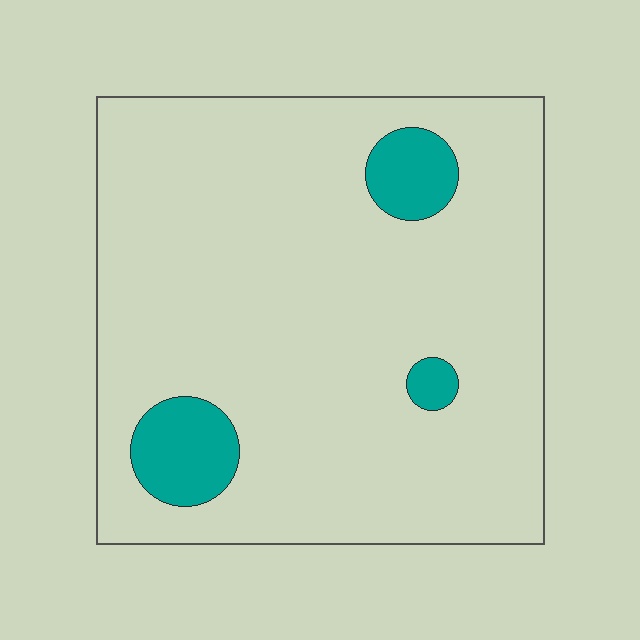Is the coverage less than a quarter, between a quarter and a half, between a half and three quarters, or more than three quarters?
Less than a quarter.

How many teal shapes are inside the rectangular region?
3.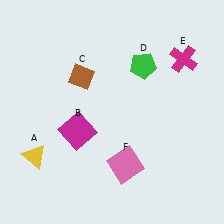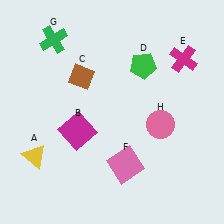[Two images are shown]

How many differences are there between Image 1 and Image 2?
There are 2 differences between the two images.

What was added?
A green cross (G), a pink circle (H) were added in Image 2.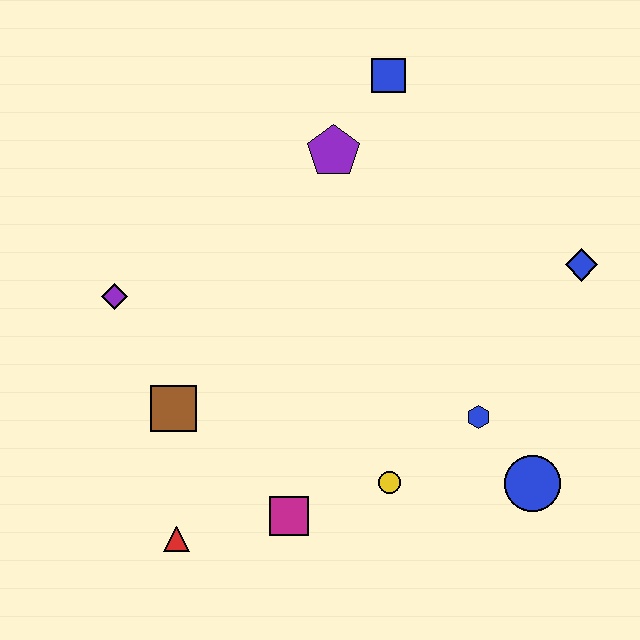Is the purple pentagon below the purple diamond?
No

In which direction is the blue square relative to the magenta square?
The blue square is above the magenta square.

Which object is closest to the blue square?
The purple pentagon is closest to the blue square.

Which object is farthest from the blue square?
The red triangle is farthest from the blue square.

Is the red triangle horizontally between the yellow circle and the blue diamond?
No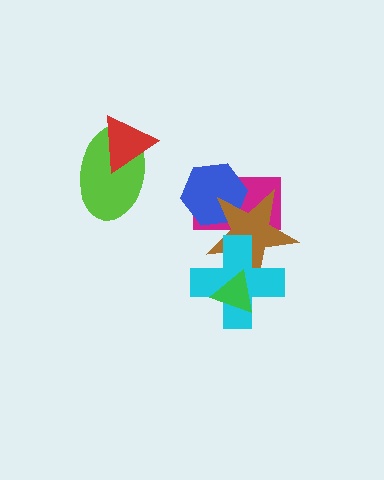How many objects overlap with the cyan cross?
3 objects overlap with the cyan cross.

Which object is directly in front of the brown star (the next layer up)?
The cyan cross is directly in front of the brown star.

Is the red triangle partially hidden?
No, no other shape covers it.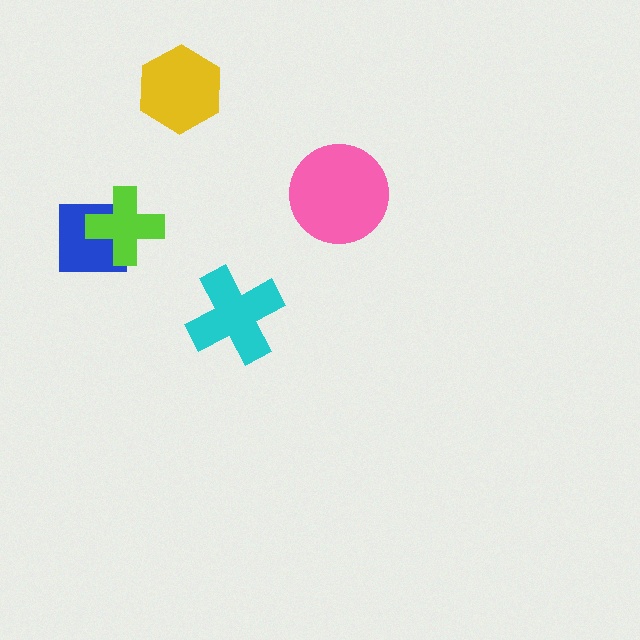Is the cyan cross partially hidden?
No, no other shape covers it.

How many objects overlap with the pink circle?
0 objects overlap with the pink circle.